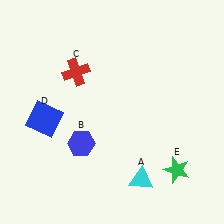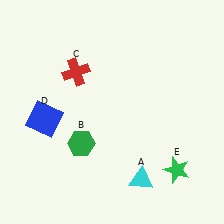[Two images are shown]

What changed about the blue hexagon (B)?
In Image 1, B is blue. In Image 2, it changed to green.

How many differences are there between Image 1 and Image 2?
There is 1 difference between the two images.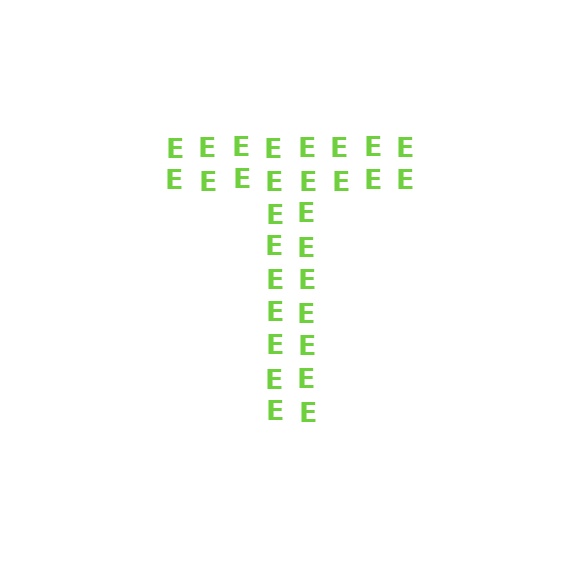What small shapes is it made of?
It is made of small letter E's.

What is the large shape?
The large shape is the letter T.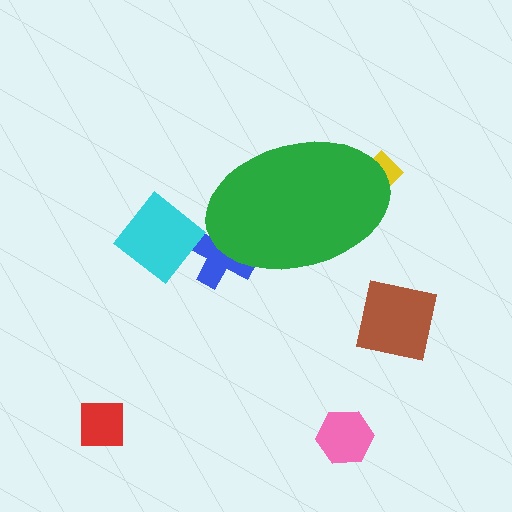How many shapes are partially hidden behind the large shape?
2 shapes are partially hidden.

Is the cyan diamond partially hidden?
No, the cyan diamond is fully visible.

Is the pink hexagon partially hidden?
No, the pink hexagon is fully visible.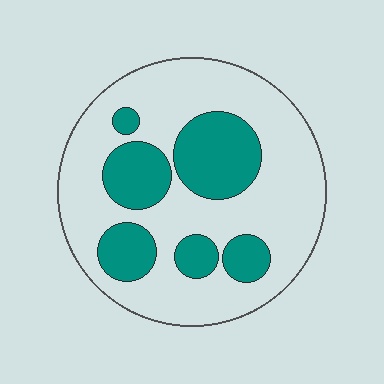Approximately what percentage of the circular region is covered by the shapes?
Approximately 30%.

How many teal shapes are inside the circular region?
6.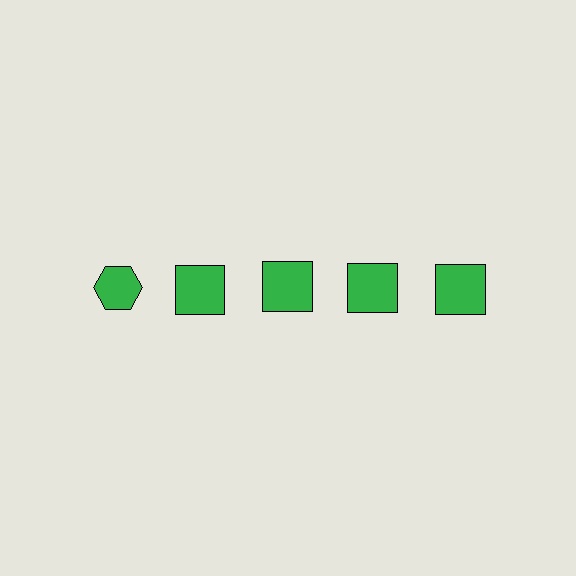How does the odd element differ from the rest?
It has a different shape: hexagon instead of square.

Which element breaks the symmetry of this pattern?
The green hexagon in the top row, leftmost column breaks the symmetry. All other shapes are green squares.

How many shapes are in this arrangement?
There are 5 shapes arranged in a grid pattern.